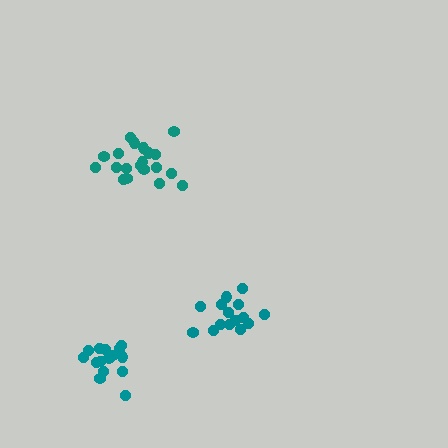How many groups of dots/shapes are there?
There are 3 groups.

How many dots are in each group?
Group 1: 15 dots, Group 2: 15 dots, Group 3: 21 dots (51 total).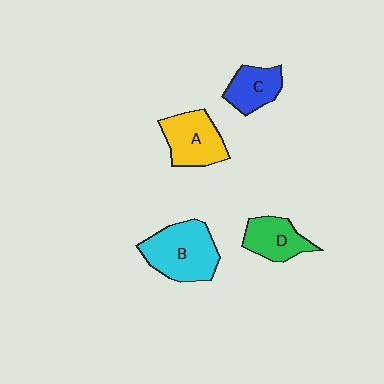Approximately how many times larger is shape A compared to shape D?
Approximately 1.2 times.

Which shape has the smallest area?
Shape C (blue).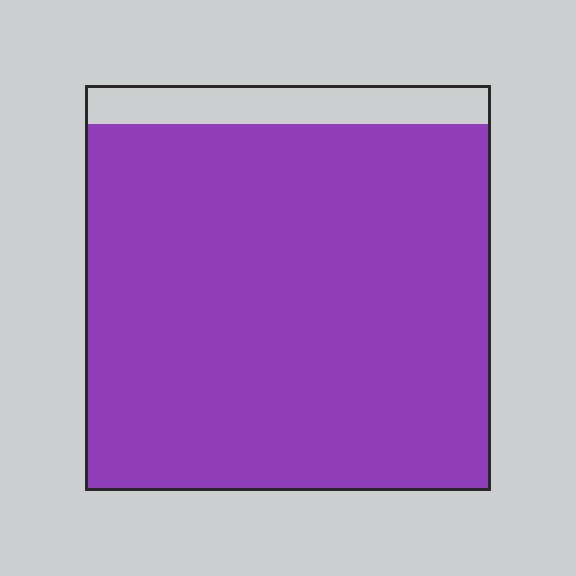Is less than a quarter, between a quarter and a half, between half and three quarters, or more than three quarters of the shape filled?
More than three quarters.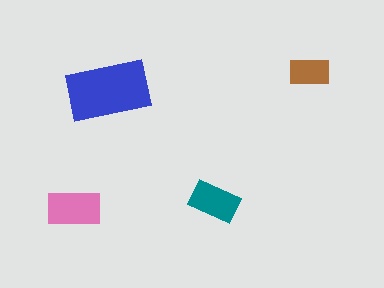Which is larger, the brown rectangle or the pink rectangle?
The pink one.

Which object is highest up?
The brown rectangle is topmost.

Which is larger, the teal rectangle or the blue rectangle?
The blue one.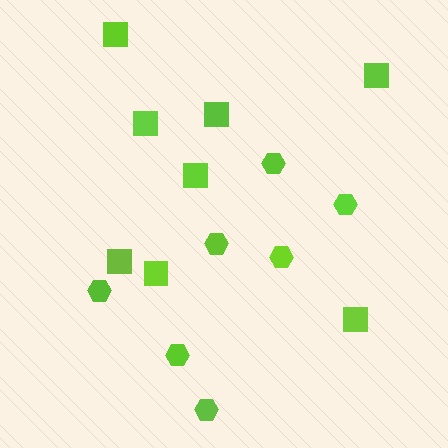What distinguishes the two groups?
There are 2 groups: one group of squares (8) and one group of hexagons (7).